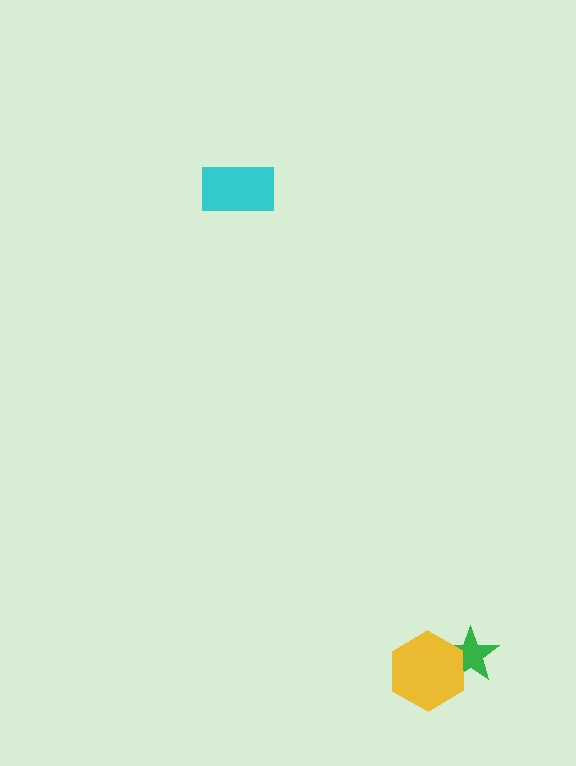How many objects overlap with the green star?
1 object overlaps with the green star.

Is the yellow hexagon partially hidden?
No, no other shape covers it.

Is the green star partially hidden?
Yes, it is partially covered by another shape.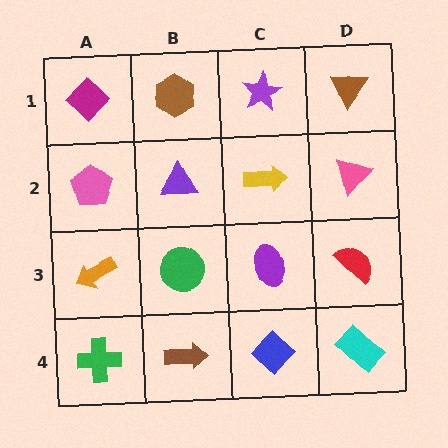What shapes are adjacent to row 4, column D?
A red semicircle (row 3, column D), a blue diamond (row 4, column C).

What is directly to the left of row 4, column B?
A green cross.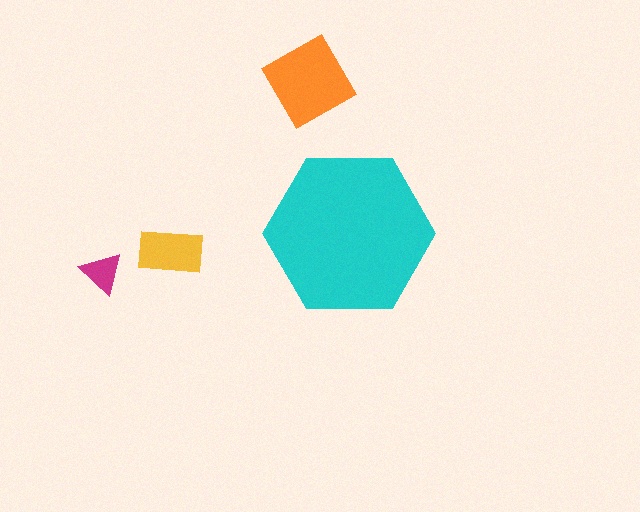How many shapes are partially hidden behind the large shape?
0 shapes are partially hidden.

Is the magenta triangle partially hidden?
No, the magenta triangle is fully visible.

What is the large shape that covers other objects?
A cyan hexagon.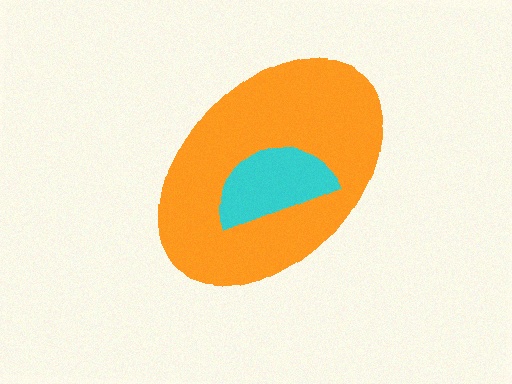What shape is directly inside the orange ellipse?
The cyan semicircle.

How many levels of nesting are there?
2.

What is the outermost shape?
The orange ellipse.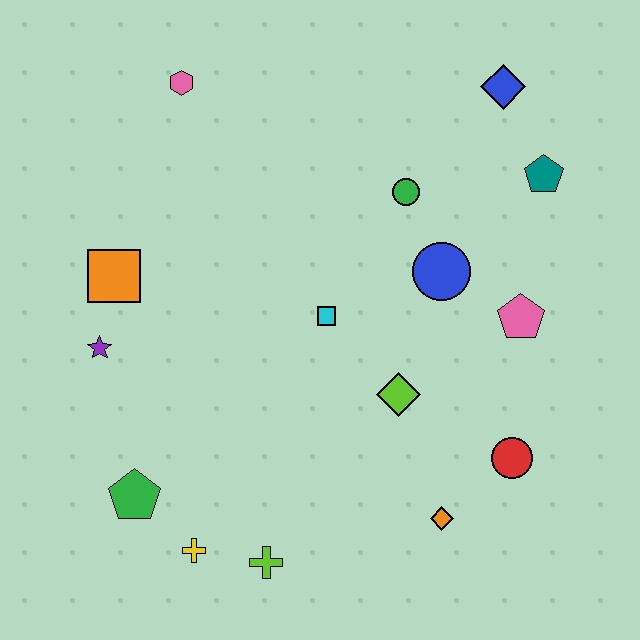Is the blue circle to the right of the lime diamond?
Yes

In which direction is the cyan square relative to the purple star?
The cyan square is to the right of the purple star.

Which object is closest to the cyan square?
The lime diamond is closest to the cyan square.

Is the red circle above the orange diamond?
Yes